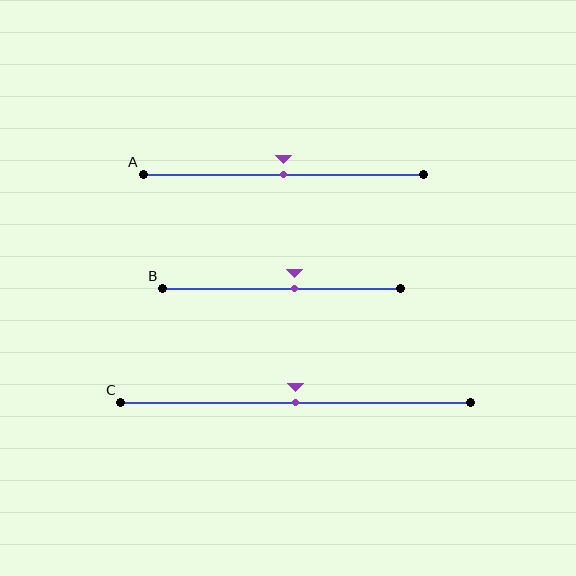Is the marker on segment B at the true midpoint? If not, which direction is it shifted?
No, the marker on segment B is shifted to the right by about 6% of the segment length.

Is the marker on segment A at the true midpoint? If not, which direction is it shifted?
Yes, the marker on segment A is at the true midpoint.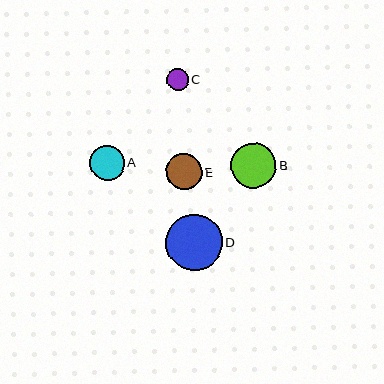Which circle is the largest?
Circle D is the largest with a size of approximately 56 pixels.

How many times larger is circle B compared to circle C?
Circle B is approximately 2.0 times the size of circle C.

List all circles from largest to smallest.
From largest to smallest: D, B, E, A, C.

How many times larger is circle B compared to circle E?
Circle B is approximately 1.3 times the size of circle E.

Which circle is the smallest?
Circle C is the smallest with a size of approximately 22 pixels.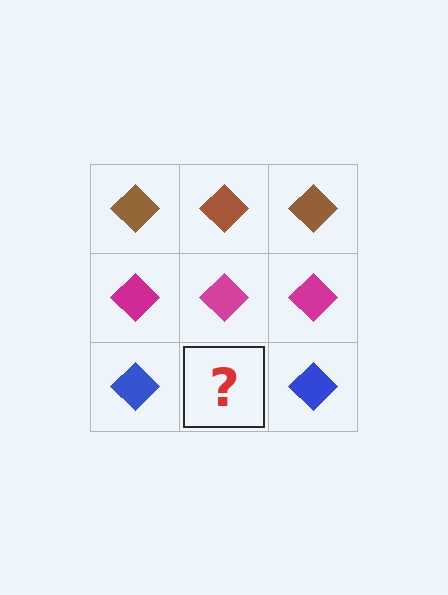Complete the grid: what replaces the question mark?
The question mark should be replaced with a blue diamond.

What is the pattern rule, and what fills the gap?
The rule is that each row has a consistent color. The gap should be filled with a blue diamond.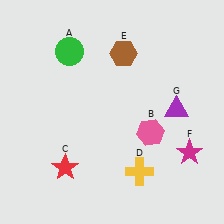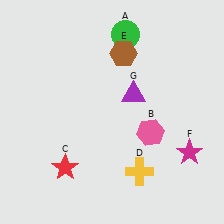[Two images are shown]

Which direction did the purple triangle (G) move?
The purple triangle (G) moved left.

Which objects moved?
The objects that moved are: the green circle (A), the purple triangle (G).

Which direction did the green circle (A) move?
The green circle (A) moved right.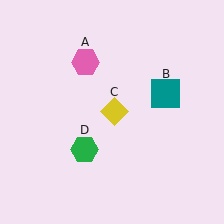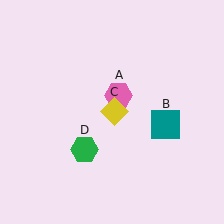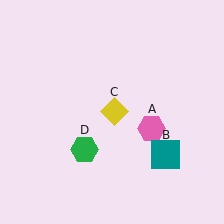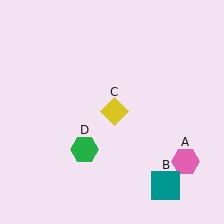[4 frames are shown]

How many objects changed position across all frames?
2 objects changed position: pink hexagon (object A), teal square (object B).